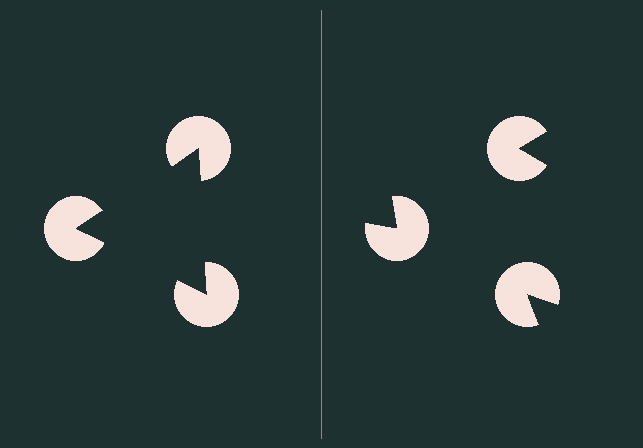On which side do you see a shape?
An illusory triangle appears on the left side. On the right side the wedge cuts are rotated, so no coherent shape forms.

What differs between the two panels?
The pac-man discs are positioned identically on both sides; only the wedge orientations differ. On the left they align to a triangle; on the right they are misaligned.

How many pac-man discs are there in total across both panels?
6 — 3 on each side.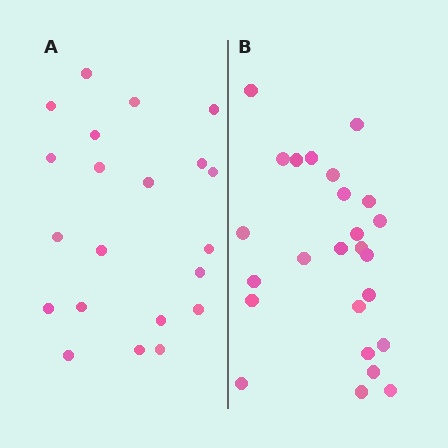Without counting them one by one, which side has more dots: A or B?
Region B (the right region) has more dots.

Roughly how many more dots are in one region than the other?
Region B has about 4 more dots than region A.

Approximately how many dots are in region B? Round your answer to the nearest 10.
About 20 dots. (The exact count is 25, which rounds to 20.)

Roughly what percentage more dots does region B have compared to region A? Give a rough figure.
About 20% more.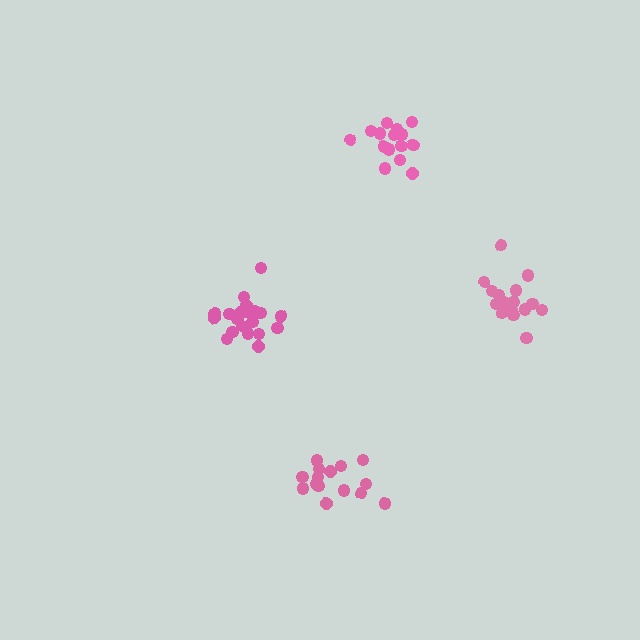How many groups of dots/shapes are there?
There are 4 groups.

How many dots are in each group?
Group 1: 16 dots, Group 2: 21 dots, Group 3: 15 dots, Group 4: 15 dots (67 total).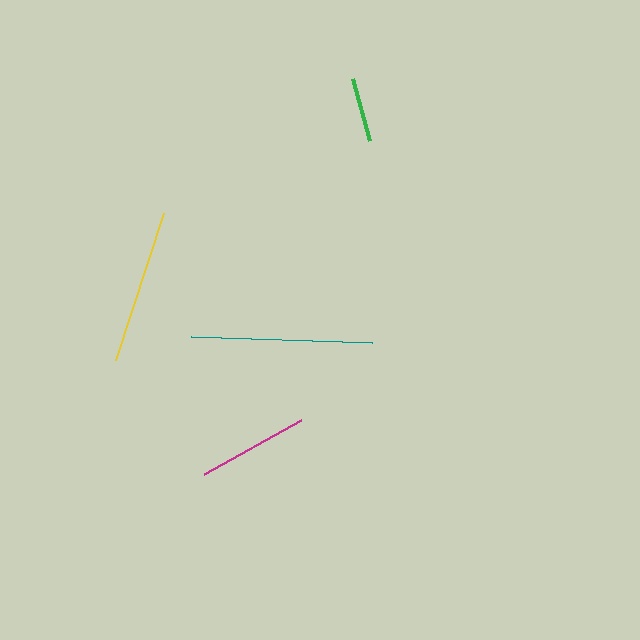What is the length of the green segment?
The green segment is approximately 64 pixels long.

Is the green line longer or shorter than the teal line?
The teal line is longer than the green line.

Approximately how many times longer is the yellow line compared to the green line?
The yellow line is approximately 2.4 times the length of the green line.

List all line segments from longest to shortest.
From longest to shortest: teal, yellow, magenta, green.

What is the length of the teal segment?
The teal segment is approximately 181 pixels long.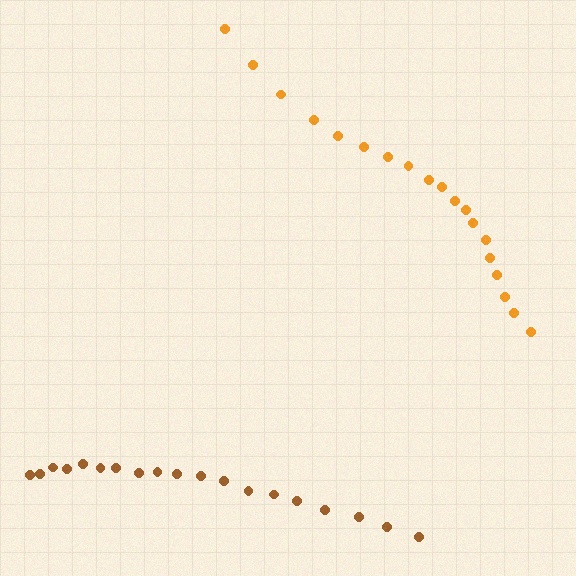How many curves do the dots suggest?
There are 2 distinct paths.